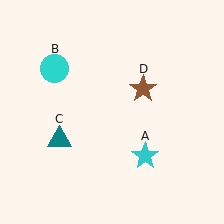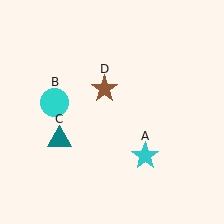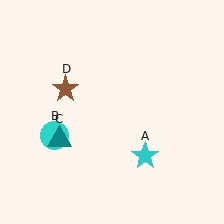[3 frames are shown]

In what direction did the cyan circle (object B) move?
The cyan circle (object B) moved down.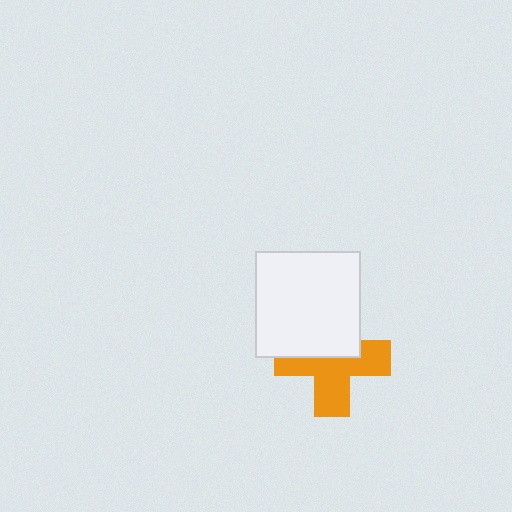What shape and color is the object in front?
The object in front is a white square.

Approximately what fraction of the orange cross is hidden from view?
Roughly 42% of the orange cross is hidden behind the white square.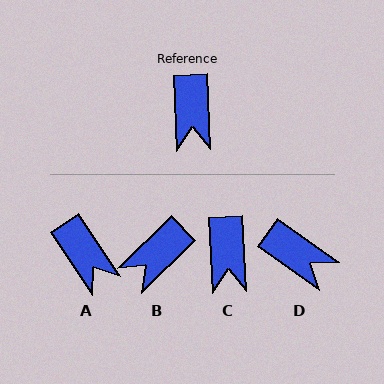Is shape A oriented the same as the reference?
No, it is off by about 31 degrees.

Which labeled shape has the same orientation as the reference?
C.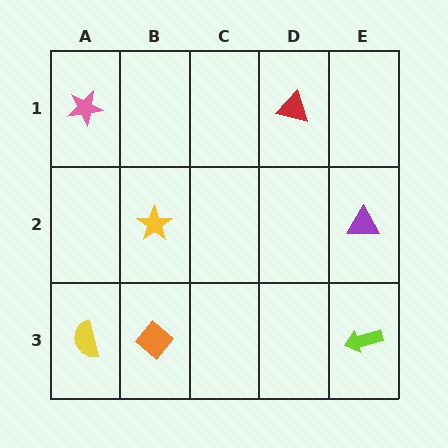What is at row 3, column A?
A yellow semicircle.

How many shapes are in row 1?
2 shapes.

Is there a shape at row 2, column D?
No, that cell is empty.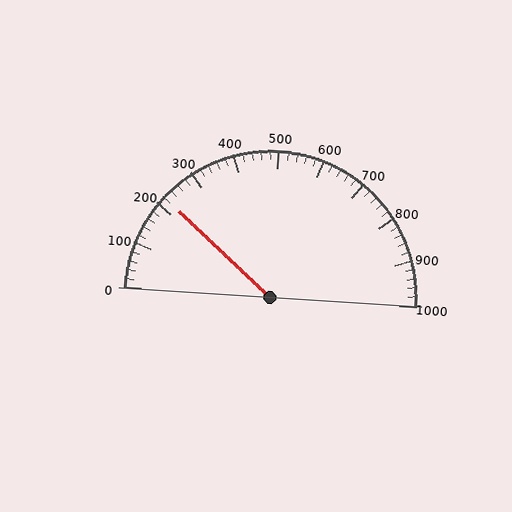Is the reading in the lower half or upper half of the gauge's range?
The reading is in the lower half of the range (0 to 1000).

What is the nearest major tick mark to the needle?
The nearest major tick mark is 200.